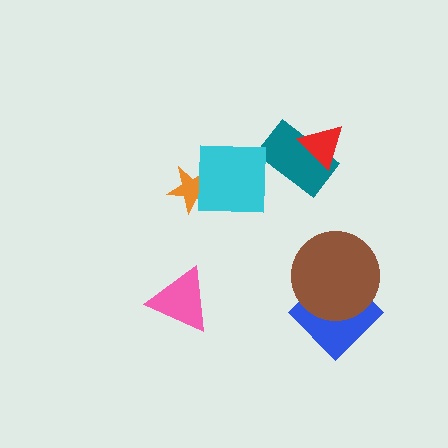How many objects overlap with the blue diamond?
1 object overlaps with the blue diamond.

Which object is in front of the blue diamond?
The brown circle is in front of the blue diamond.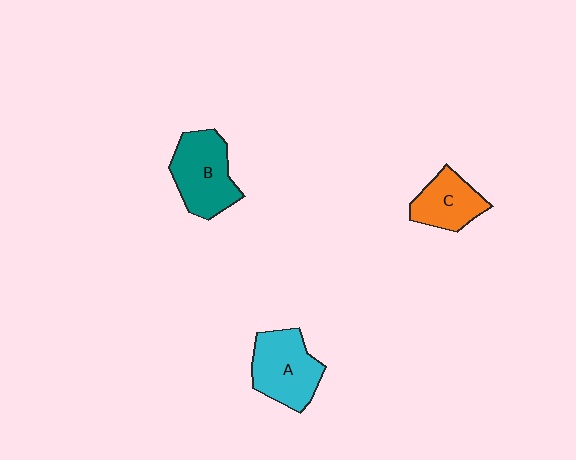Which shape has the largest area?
Shape B (teal).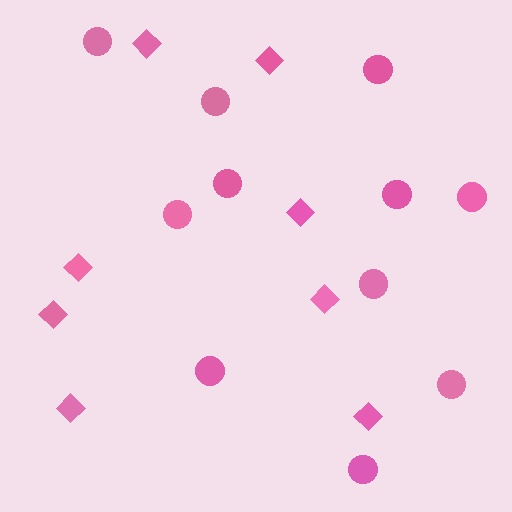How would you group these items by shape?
There are 2 groups: one group of diamonds (8) and one group of circles (11).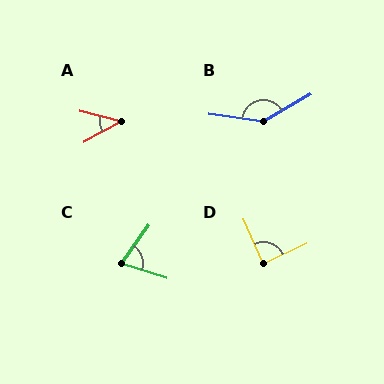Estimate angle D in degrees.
Approximately 88 degrees.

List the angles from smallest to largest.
A (42°), C (71°), D (88°), B (142°).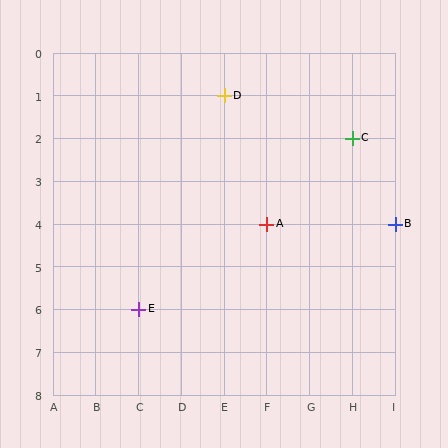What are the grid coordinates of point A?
Point A is at grid coordinates (F, 4).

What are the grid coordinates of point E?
Point E is at grid coordinates (C, 6).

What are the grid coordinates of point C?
Point C is at grid coordinates (H, 2).